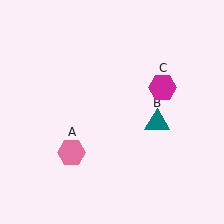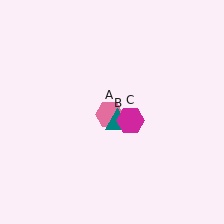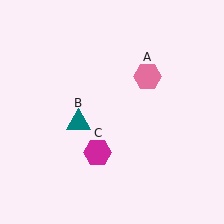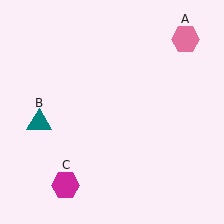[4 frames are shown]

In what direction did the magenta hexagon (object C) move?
The magenta hexagon (object C) moved down and to the left.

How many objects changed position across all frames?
3 objects changed position: pink hexagon (object A), teal triangle (object B), magenta hexagon (object C).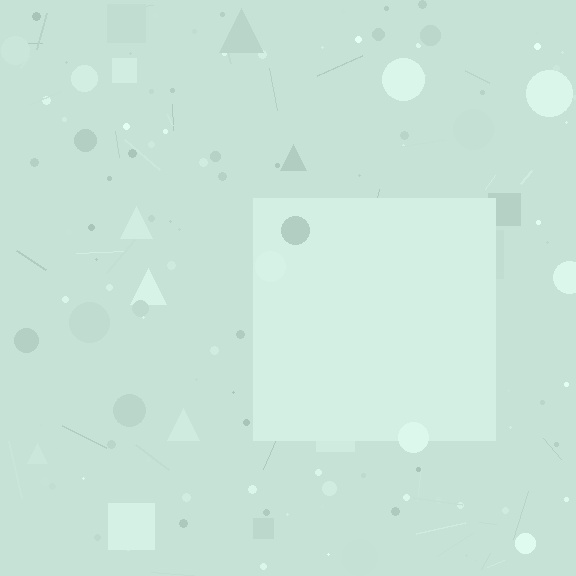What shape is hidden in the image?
A square is hidden in the image.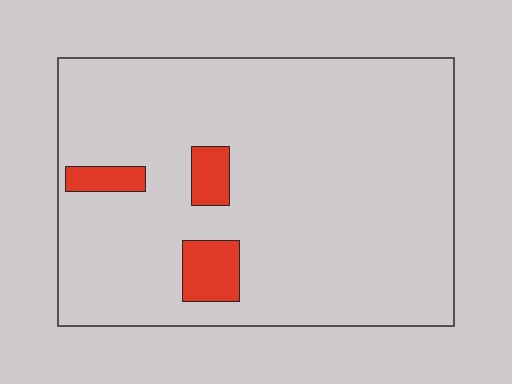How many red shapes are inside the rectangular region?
3.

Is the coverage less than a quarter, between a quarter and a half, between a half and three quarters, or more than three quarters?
Less than a quarter.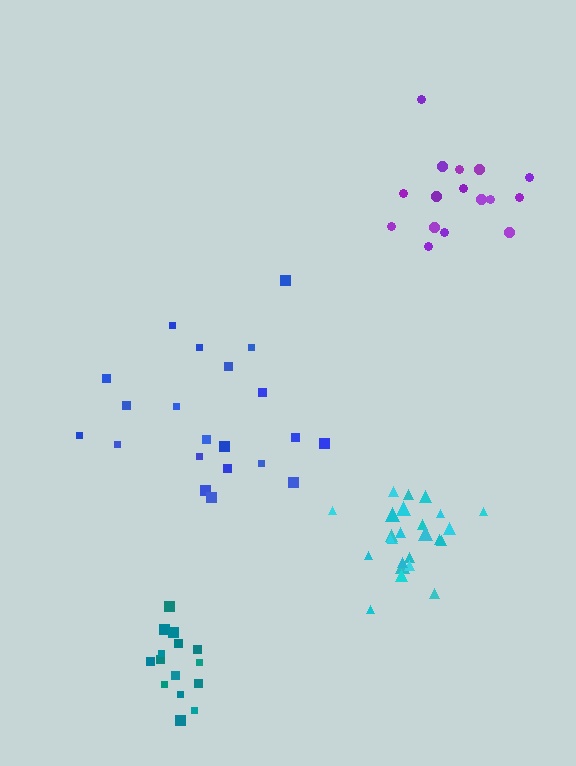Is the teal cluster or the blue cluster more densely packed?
Teal.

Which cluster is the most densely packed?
Teal.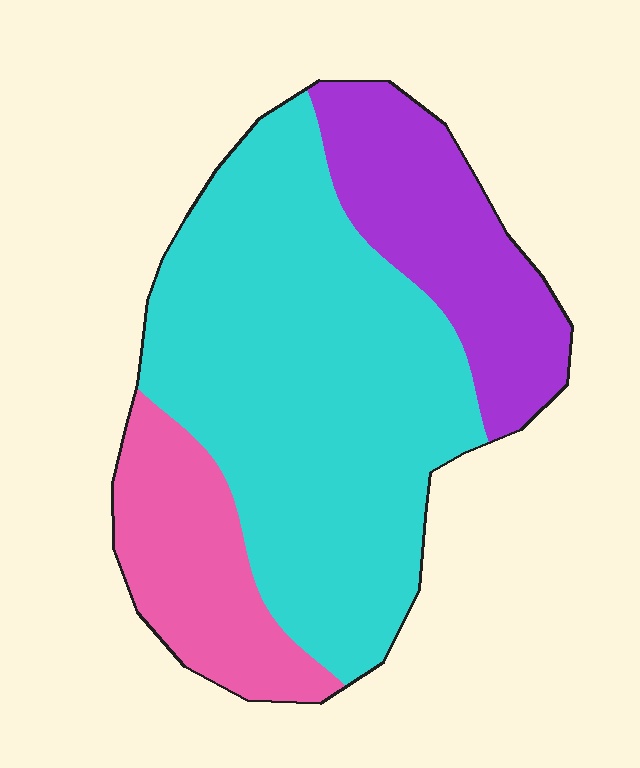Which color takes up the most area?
Cyan, at roughly 60%.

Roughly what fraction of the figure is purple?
Purple takes up less than a quarter of the figure.